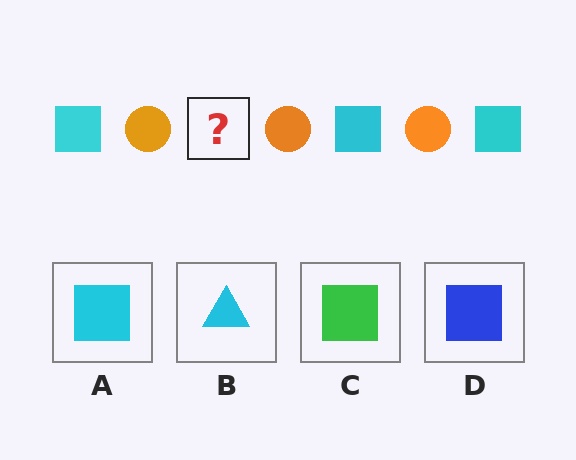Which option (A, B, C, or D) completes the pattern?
A.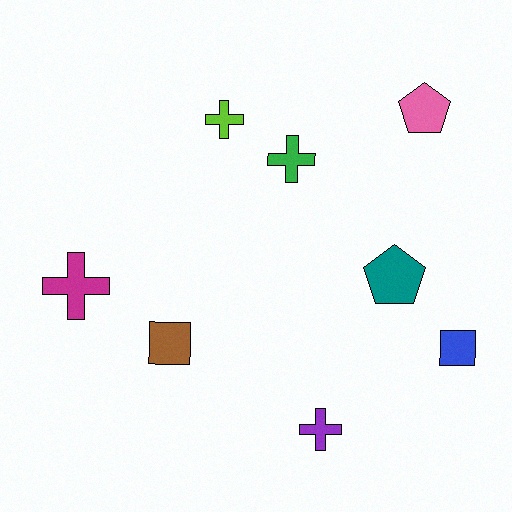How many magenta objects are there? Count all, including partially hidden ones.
There is 1 magenta object.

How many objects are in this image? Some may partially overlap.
There are 8 objects.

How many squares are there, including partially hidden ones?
There are 2 squares.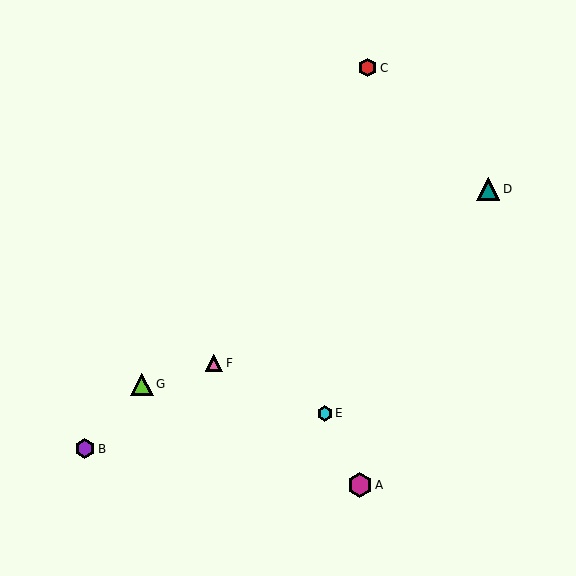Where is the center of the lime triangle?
The center of the lime triangle is at (142, 384).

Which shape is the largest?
The magenta hexagon (labeled A) is the largest.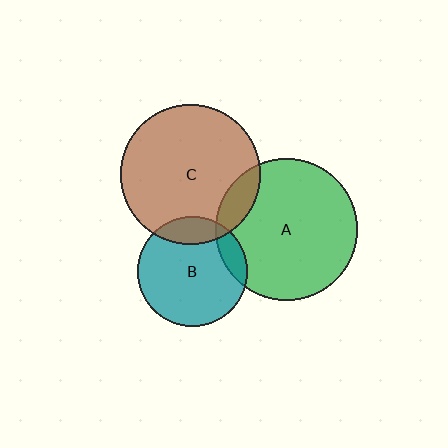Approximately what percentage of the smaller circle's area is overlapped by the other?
Approximately 10%.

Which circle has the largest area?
Circle A (green).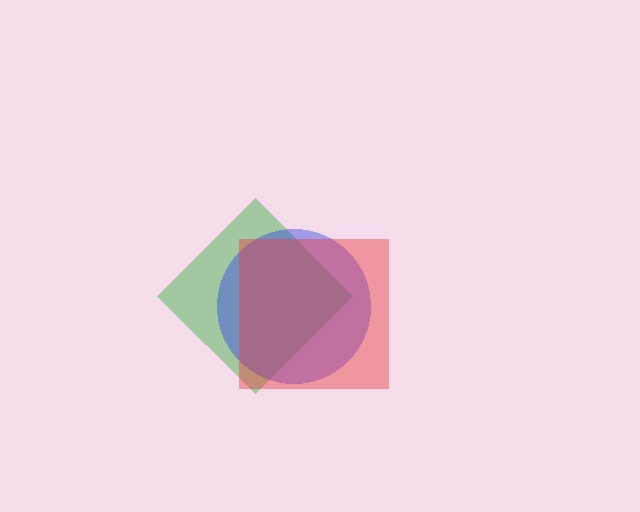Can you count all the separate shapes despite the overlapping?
Yes, there are 3 separate shapes.